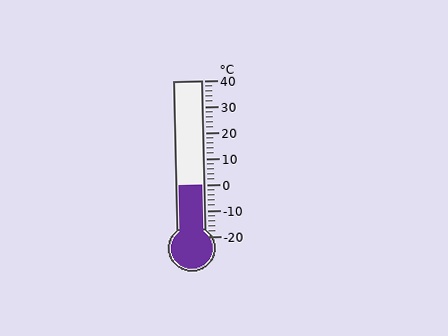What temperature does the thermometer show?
The thermometer shows approximately 0°C.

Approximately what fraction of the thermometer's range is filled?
The thermometer is filled to approximately 35% of its range.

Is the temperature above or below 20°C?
The temperature is below 20°C.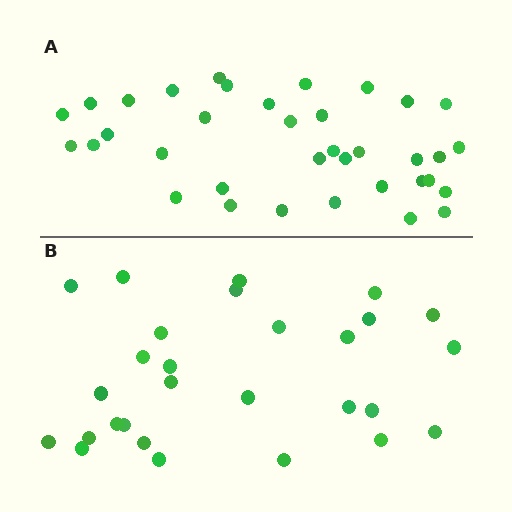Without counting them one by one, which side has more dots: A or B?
Region A (the top region) has more dots.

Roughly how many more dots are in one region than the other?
Region A has roughly 8 or so more dots than region B.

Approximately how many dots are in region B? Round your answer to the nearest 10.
About 30 dots. (The exact count is 28, which rounds to 30.)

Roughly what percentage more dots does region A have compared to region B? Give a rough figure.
About 30% more.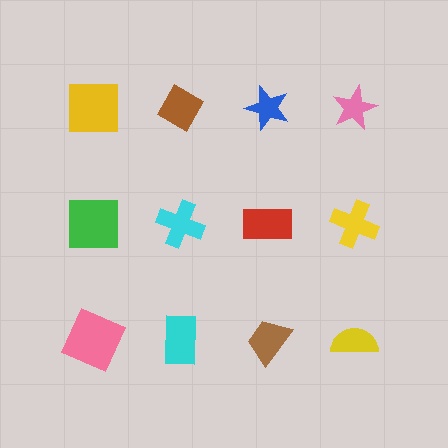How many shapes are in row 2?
4 shapes.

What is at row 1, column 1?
A yellow square.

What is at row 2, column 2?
A cyan cross.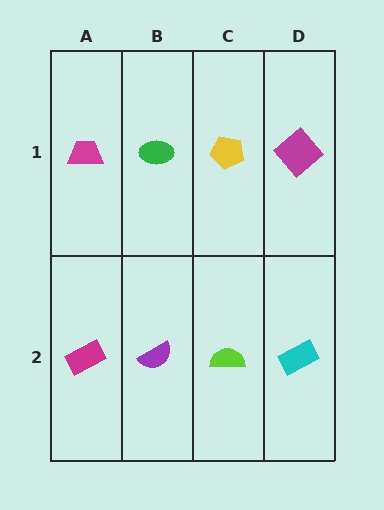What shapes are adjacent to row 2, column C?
A yellow pentagon (row 1, column C), a purple semicircle (row 2, column B), a cyan rectangle (row 2, column D).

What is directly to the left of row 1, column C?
A green ellipse.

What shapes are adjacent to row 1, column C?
A lime semicircle (row 2, column C), a green ellipse (row 1, column B), a magenta diamond (row 1, column D).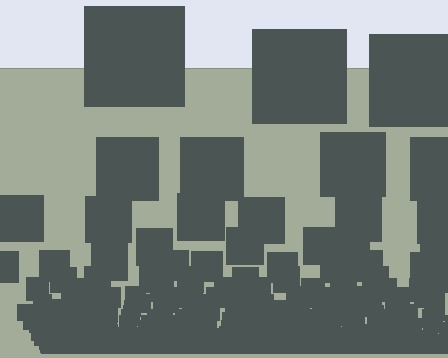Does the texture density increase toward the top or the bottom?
Density increases toward the bottom.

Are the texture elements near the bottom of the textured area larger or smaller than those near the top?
Smaller. The gradient is inverted — elements near the bottom are smaller and denser.